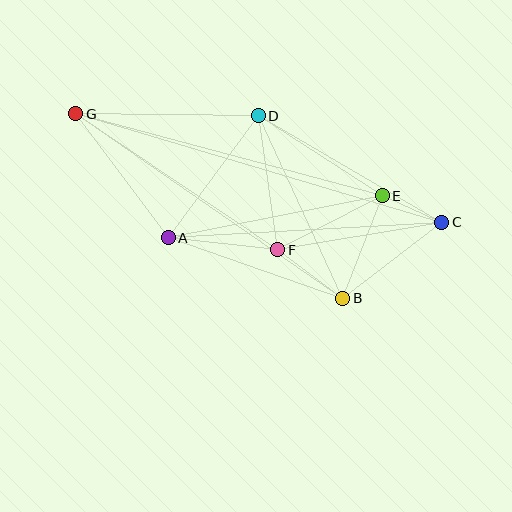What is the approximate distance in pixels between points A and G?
The distance between A and G is approximately 155 pixels.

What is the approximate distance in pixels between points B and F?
The distance between B and F is approximately 81 pixels.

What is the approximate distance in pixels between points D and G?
The distance between D and G is approximately 183 pixels.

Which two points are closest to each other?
Points C and E are closest to each other.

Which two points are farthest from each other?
Points C and G are farthest from each other.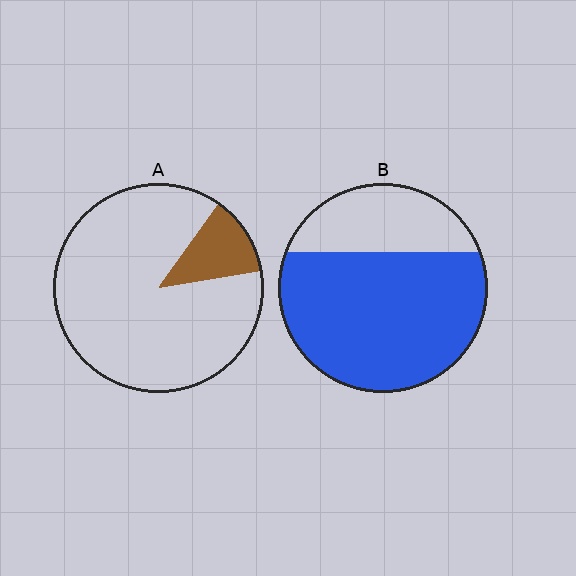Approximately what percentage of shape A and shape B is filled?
A is approximately 15% and B is approximately 70%.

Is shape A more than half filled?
No.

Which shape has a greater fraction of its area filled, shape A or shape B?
Shape B.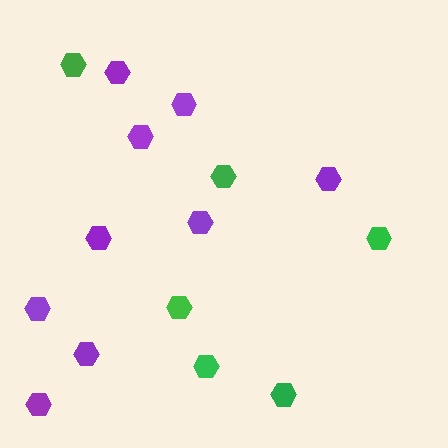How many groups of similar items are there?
There are 2 groups: one group of purple hexagons (9) and one group of green hexagons (6).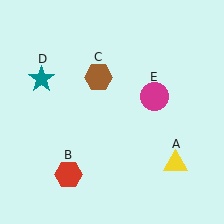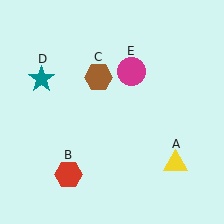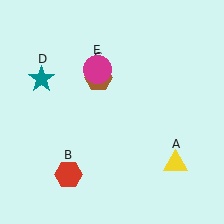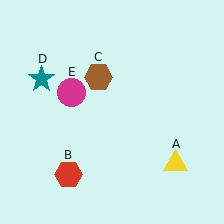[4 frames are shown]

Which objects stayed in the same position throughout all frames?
Yellow triangle (object A) and red hexagon (object B) and brown hexagon (object C) and teal star (object D) remained stationary.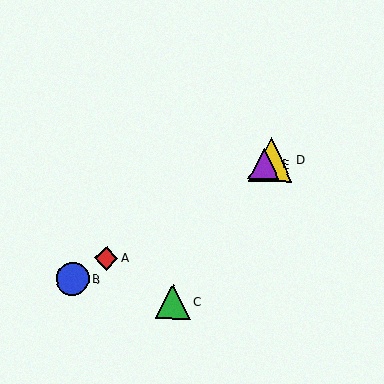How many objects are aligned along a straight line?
4 objects (A, B, D, E) are aligned along a straight line.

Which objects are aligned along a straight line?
Objects A, B, D, E are aligned along a straight line.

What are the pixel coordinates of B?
Object B is at (72, 279).